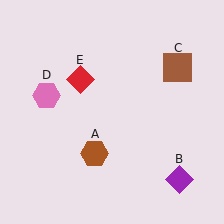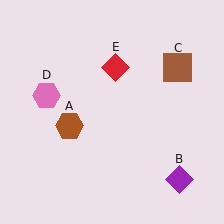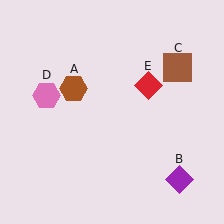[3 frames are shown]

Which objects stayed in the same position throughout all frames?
Purple diamond (object B) and brown square (object C) and pink hexagon (object D) remained stationary.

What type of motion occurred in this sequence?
The brown hexagon (object A), red diamond (object E) rotated clockwise around the center of the scene.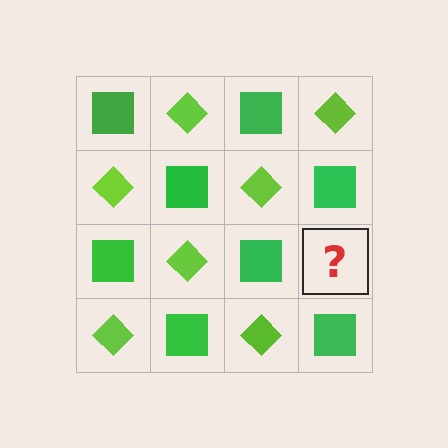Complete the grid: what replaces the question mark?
The question mark should be replaced with a lime diamond.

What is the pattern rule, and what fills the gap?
The rule is that it alternates green square and lime diamond in a checkerboard pattern. The gap should be filled with a lime diamond.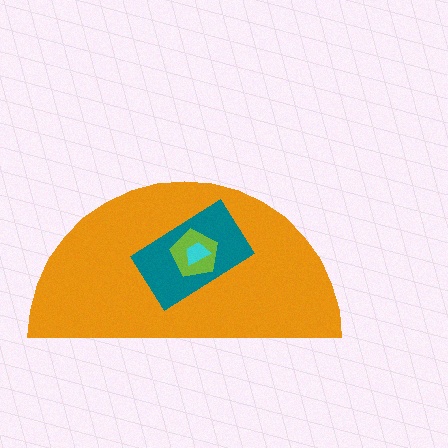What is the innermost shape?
The cyan trapezoid.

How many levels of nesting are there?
4.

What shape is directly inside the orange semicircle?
The teal rectangle.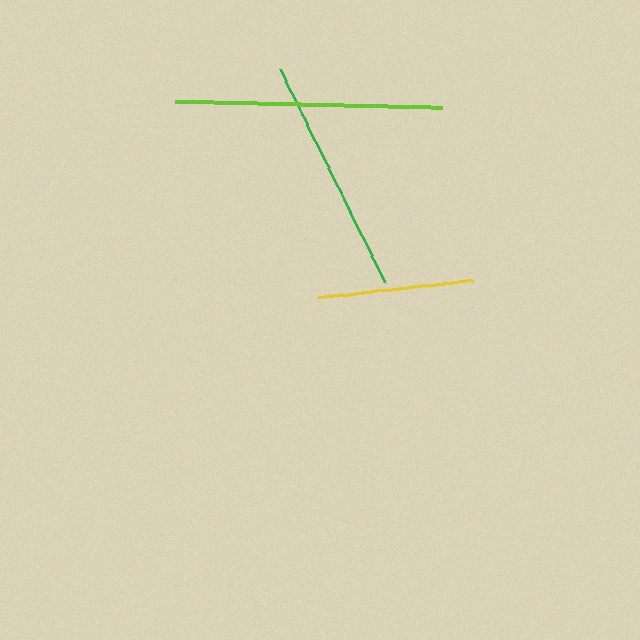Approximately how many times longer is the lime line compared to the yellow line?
The lime line is approximately 1.7 times the length of the yellow line.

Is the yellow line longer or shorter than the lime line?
The lime line is longer than the yellow line.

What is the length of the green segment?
The green segment is approximately 238 pixels long.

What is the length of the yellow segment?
The yellow segment is approximately 156 pixels long.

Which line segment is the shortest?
The yellow line is the shortest at approximately 156 pixels.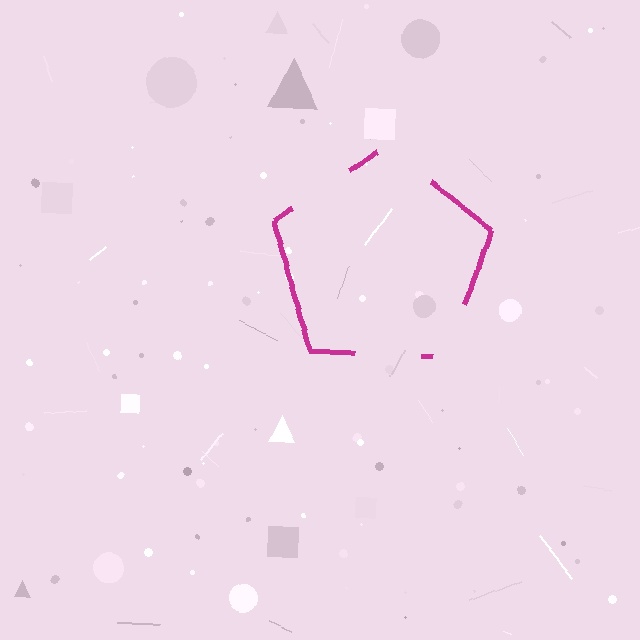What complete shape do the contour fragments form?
The contour fragments form a pentagon.